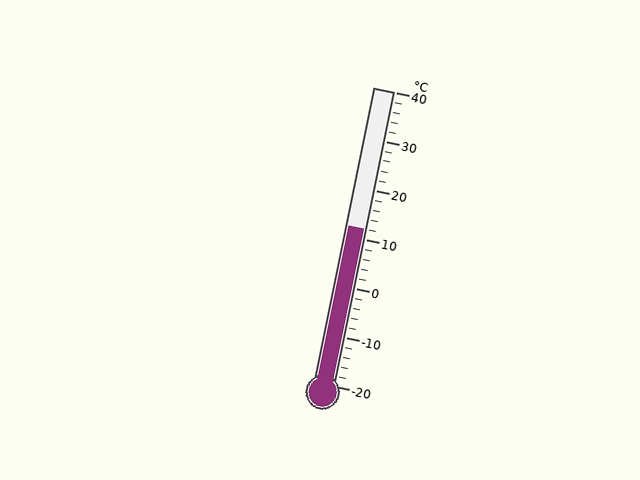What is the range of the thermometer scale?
The thermometer scale ranges from -20°C to 40°C.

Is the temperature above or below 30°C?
The temperature is below 30°C.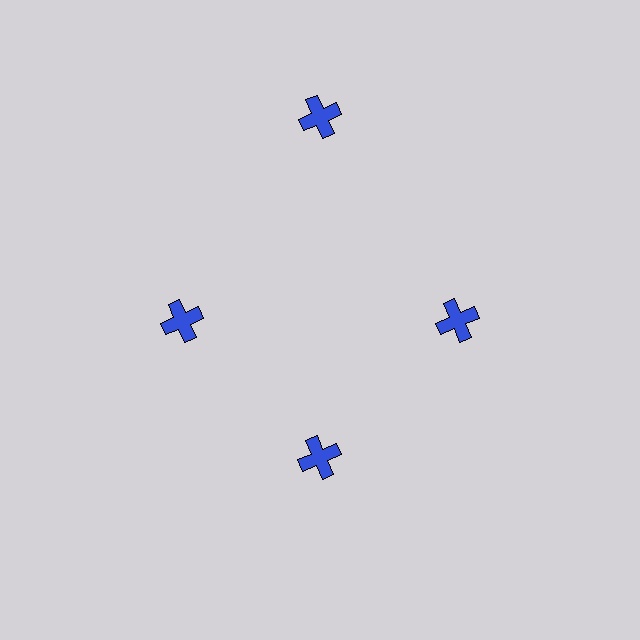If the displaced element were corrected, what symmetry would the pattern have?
It would have 4-fold rotational symmetry — the pattern would map onto itself every 90 degrees.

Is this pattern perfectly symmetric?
No. The 4 blue crosses are arranged in a ring, but one element near the 12 o'clock position is pushed outward from the center, breaking the 4-fold rotational symmetry.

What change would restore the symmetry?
The symmetry would be restored by moving it inward, back onto the ring so that all 4 crosses sit at equal angles and equal distance from the center.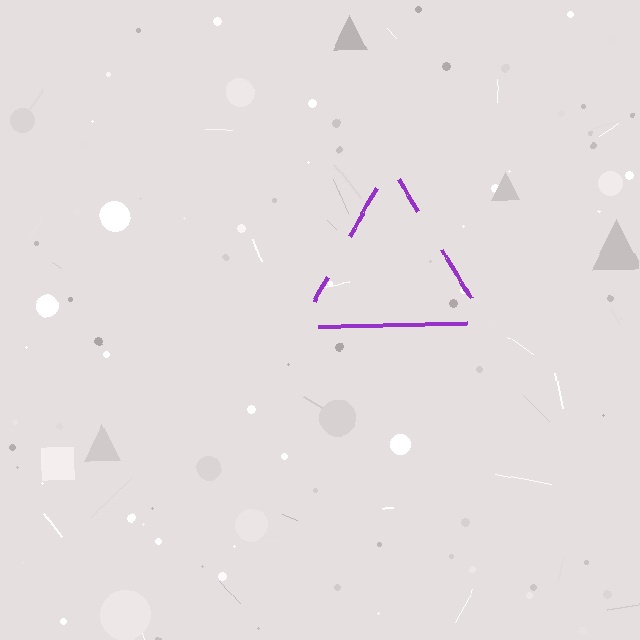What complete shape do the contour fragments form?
The contour fragments form a triangle.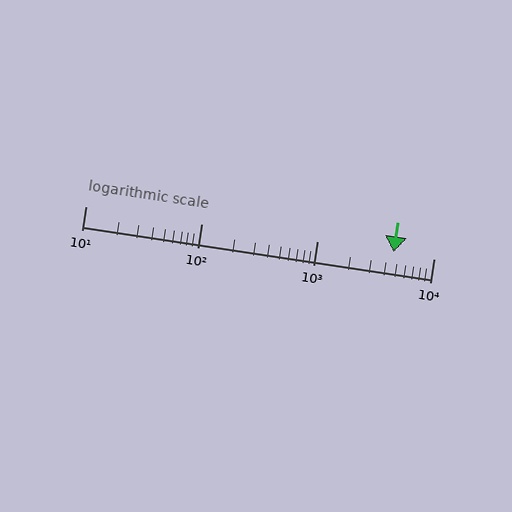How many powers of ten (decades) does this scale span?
The scale spans 3 decades, from 10 to 10000.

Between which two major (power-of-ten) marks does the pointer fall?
The pointer is between 1000 and 10000.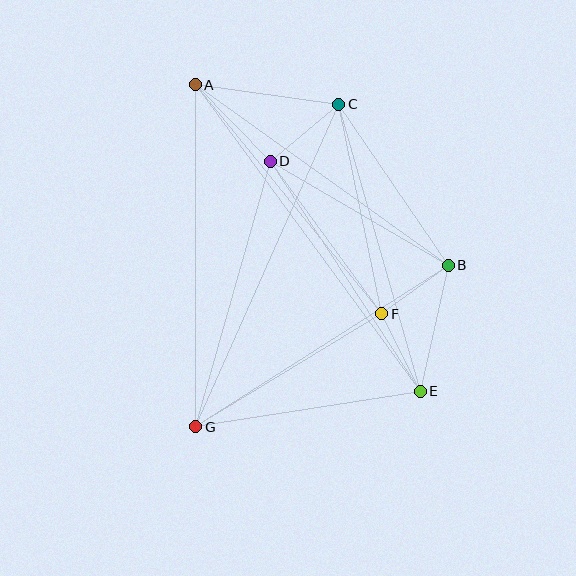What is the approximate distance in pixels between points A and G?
The distance between A and G is approximately 342 pixels.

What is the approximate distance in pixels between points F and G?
The distance between F and G is approximately 218 pixels.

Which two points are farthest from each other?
Points A and E are farthest from each other.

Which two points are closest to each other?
Points B and F are closest to each other.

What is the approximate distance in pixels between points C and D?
The distance between C and D is approximately 89 pixels.